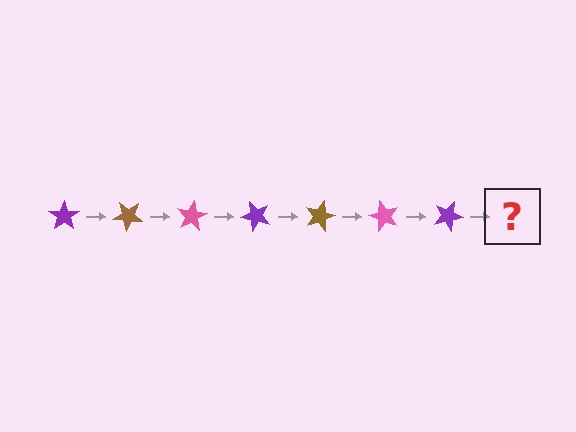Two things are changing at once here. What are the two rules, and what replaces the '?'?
The two rules are that it rotates 40 degrees each step and the color cycles through purple, brown, and pink. The '?' should be a brown star, rotated 280 degrees from the start.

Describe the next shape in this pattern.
It should be a brown star, rotated 280 degrees from the start.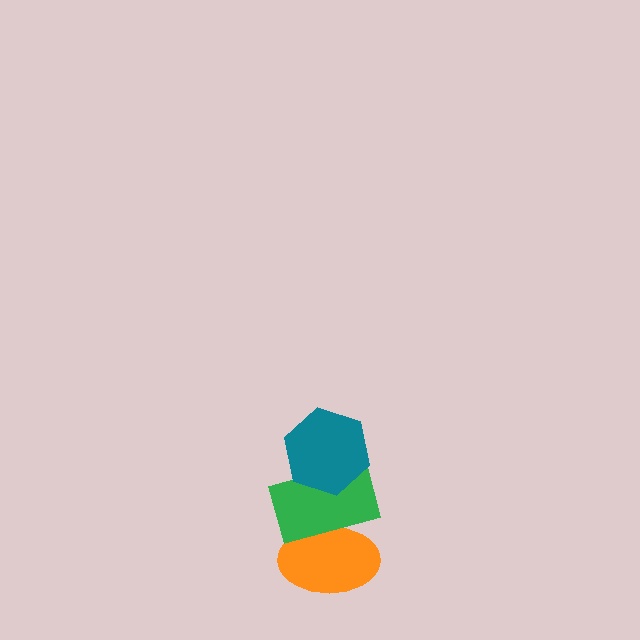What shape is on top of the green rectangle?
The teal hexagon is on top of the green rectangle.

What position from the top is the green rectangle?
The green rectangle is 2nd from the top.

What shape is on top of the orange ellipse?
The green rectangle is on top of the orange ellipse.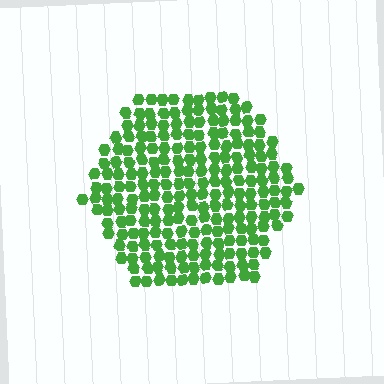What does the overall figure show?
The overall figure shows a hexagon.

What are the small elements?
The small elements are hexagons.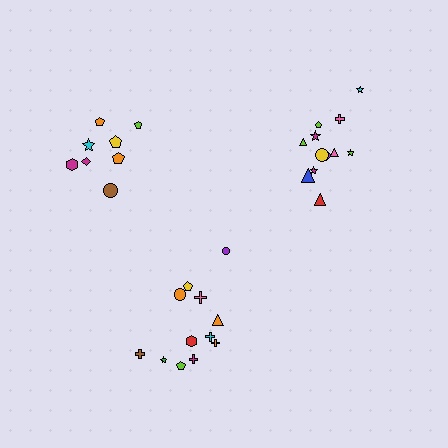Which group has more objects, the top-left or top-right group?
The top-right group.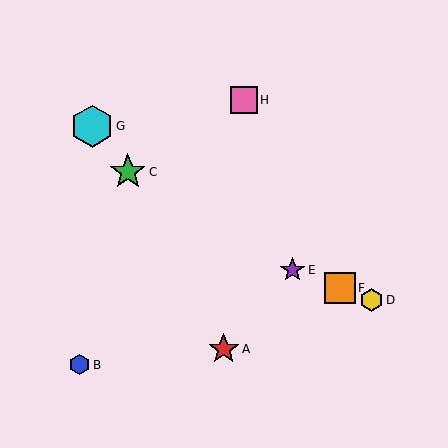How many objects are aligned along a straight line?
3 objects (D, E, F) are aligned along a straight line.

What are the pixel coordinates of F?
Object F is at (340, 288).